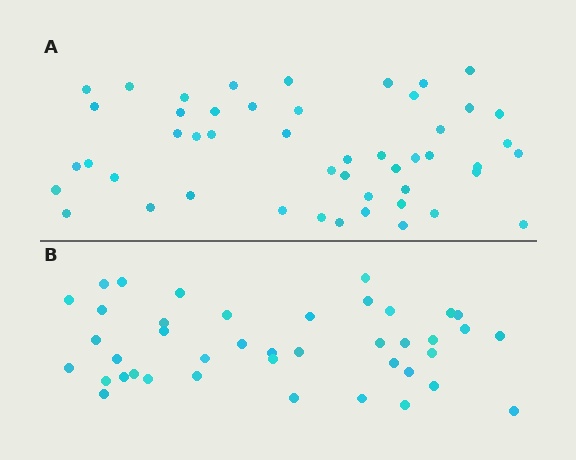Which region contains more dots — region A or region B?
Region A (the top region) has more dots.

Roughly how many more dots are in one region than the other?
Region A has roughly 8 or so more dots than region B.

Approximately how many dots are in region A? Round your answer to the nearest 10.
About 50 dots. (The exact count is 49, which rounds to 50.)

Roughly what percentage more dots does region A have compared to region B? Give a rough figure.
About 20% more.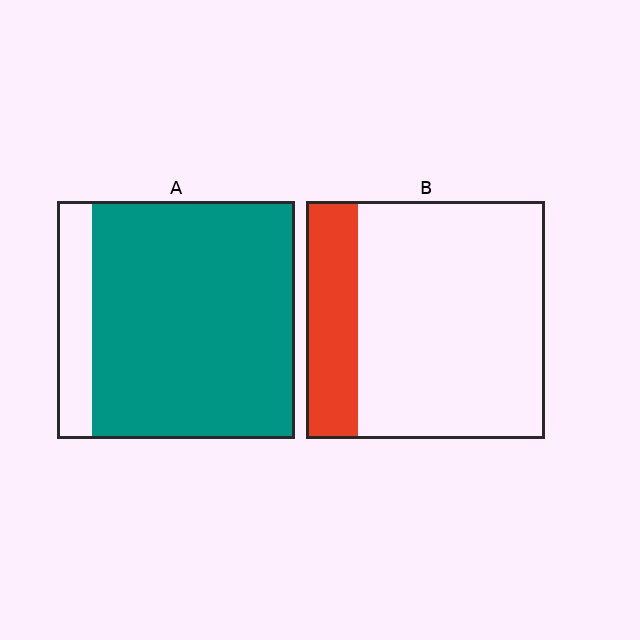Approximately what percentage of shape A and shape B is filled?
A is approximately 85% and B is approximately 20%.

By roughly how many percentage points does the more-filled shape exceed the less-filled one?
By roughly 65 percentage points (A over B).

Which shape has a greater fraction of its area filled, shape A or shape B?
Shape A.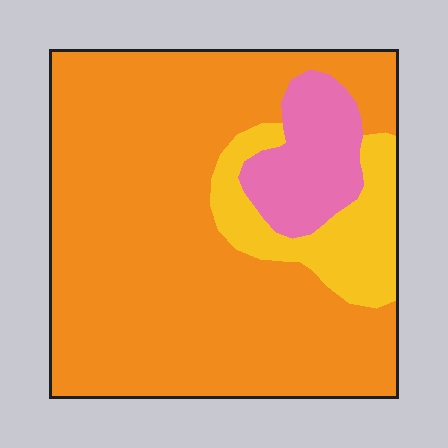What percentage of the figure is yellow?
Yellow covers 14% of the figure.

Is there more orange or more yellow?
Orange.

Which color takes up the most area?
Orange, at roughly 75%.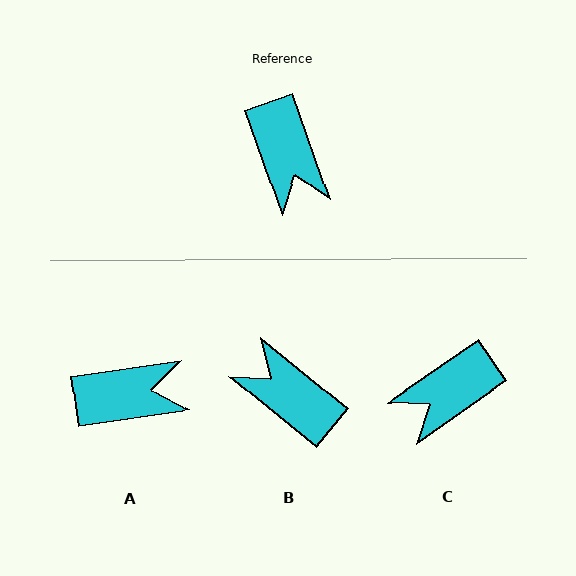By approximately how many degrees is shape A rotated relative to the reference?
Approximately 79 degrees counter-clockwise.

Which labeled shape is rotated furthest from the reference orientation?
B, about 149 degrees away.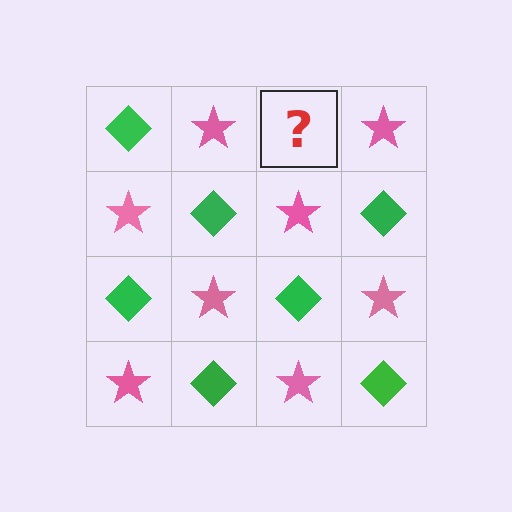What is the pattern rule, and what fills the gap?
The rule is that it alternates green diamond and pink star in a checkerboard pattern. The gap should be filled with a green diamond.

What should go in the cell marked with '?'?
The missing cell should contain a green diamond.